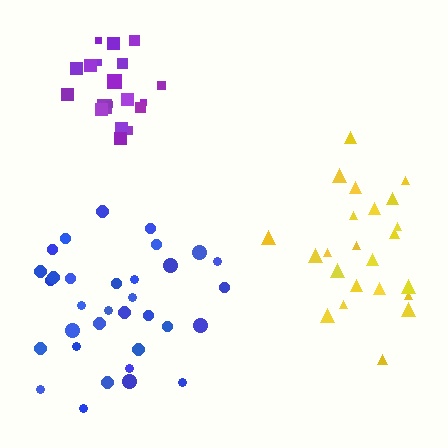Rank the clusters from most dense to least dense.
purple, blue, yellow.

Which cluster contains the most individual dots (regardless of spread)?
Blue (33).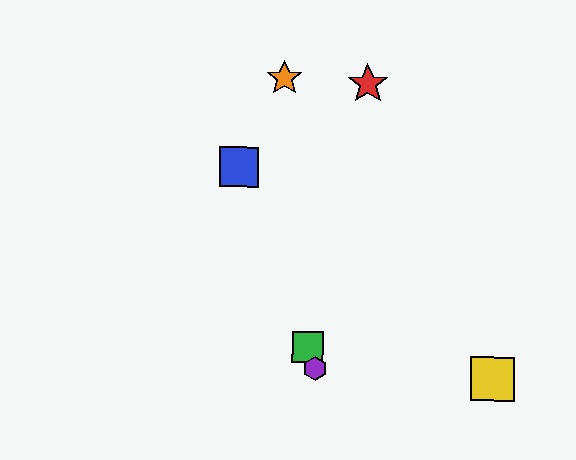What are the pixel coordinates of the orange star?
The orange star is at (284, 78).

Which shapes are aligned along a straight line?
The blue square, the green square, the purple hexagon are aligned along a straight line.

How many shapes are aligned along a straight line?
3 shapes (the blue square, the green square, the purple hexagon) are aligned along a straight line.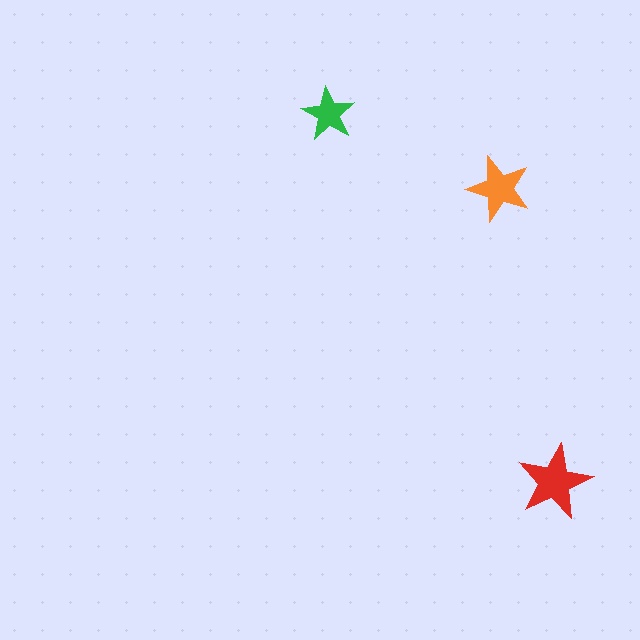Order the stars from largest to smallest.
the red one, the orange one, the green one.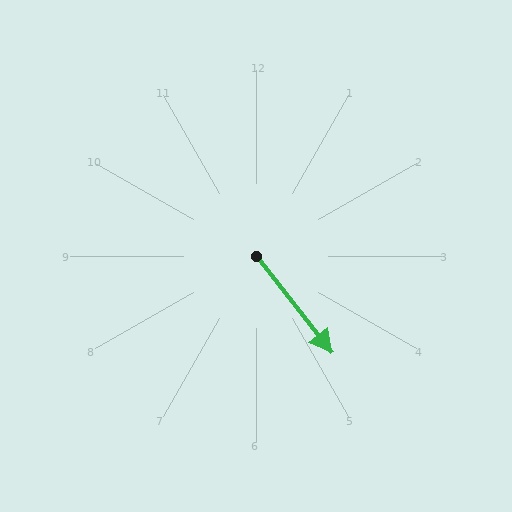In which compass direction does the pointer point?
Southeast.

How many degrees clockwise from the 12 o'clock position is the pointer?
Approximately 142 degrees.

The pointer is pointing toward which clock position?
Roughly 5 o'clock.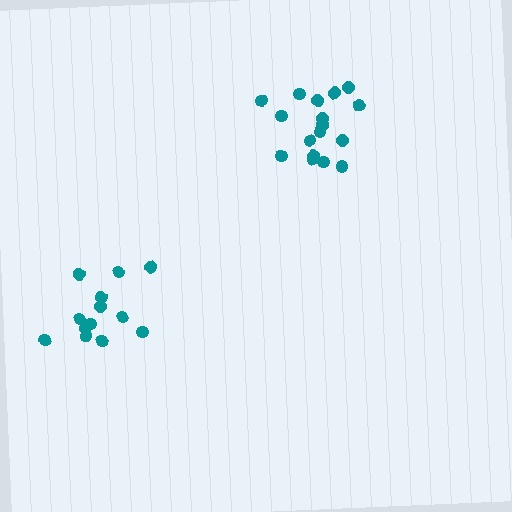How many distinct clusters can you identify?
There are 2 distinct clusters.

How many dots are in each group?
Group 1: 13 dots, Group 2: 17 dots (30 total).